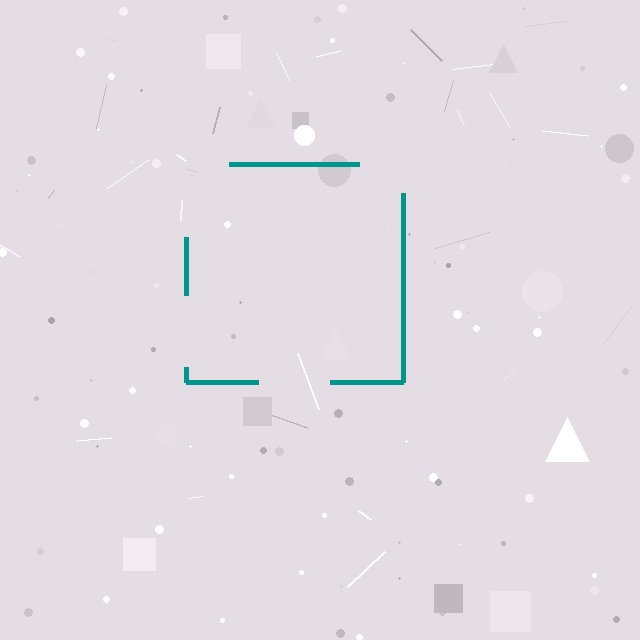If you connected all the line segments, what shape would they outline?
They would outline a square.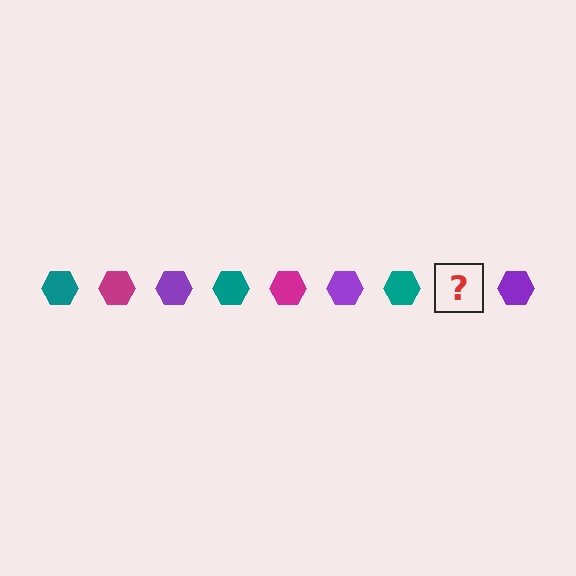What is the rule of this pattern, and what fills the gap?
The rule is that the pattern cycles through teal, magenta, purple hexagons. The gap should be filled with a magenta hexagon.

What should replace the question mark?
The question mark should be replaced with a magenta hexagon.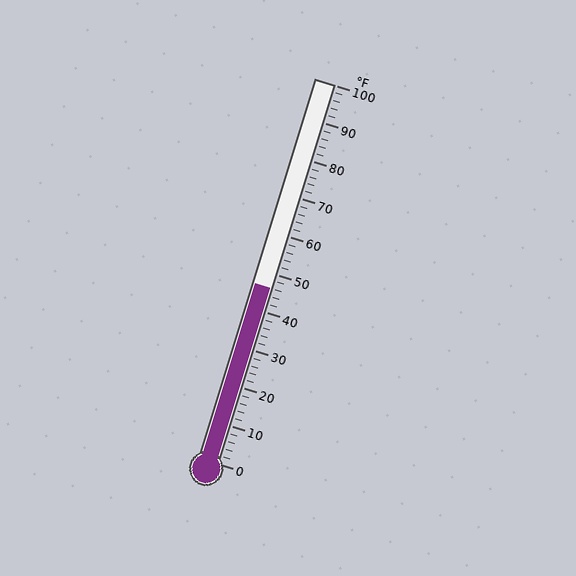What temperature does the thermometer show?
The thermometer shows approximately 46°F.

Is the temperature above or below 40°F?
The temperature is above 40°F.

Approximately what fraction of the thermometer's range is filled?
The thermometer is filled to approximately 45% of its range.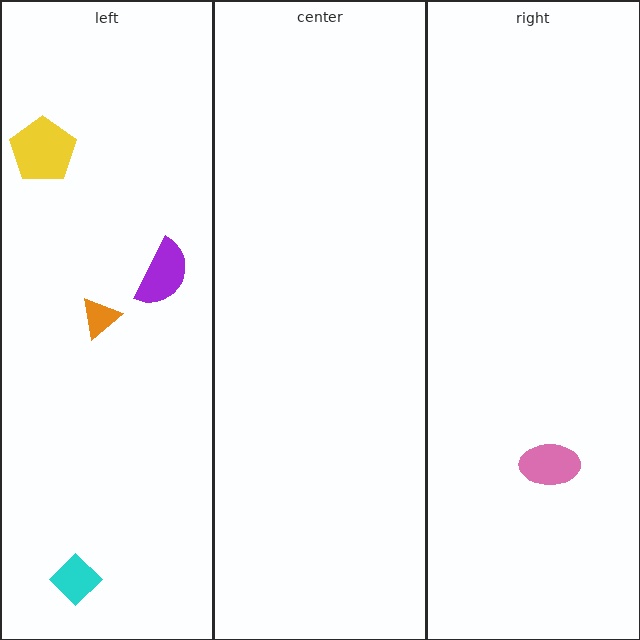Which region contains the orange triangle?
The left region.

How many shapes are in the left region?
4.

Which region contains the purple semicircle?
The left region.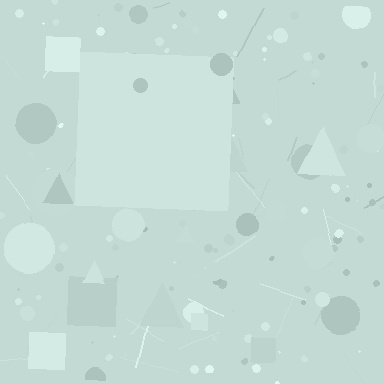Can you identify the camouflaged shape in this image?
The camouflaged shape is a square.